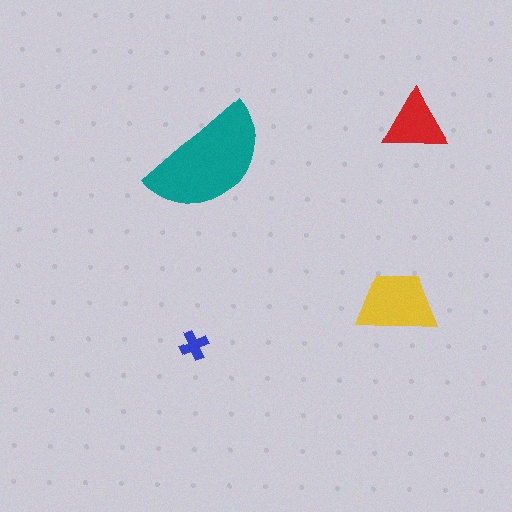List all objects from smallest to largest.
The blue cross, the red triangle, the yellow trapezoid, the teal semicircle.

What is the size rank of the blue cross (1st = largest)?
4th.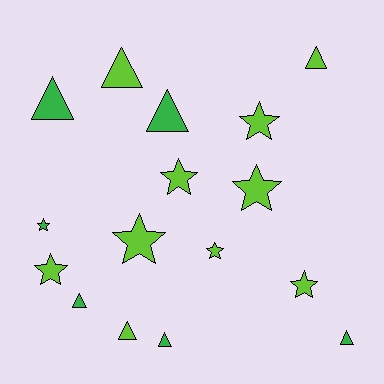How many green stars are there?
There is 1 green star.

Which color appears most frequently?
Lime, with 10 objects.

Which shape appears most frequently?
Triangle, with 8 objects.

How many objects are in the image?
There are 16 objects.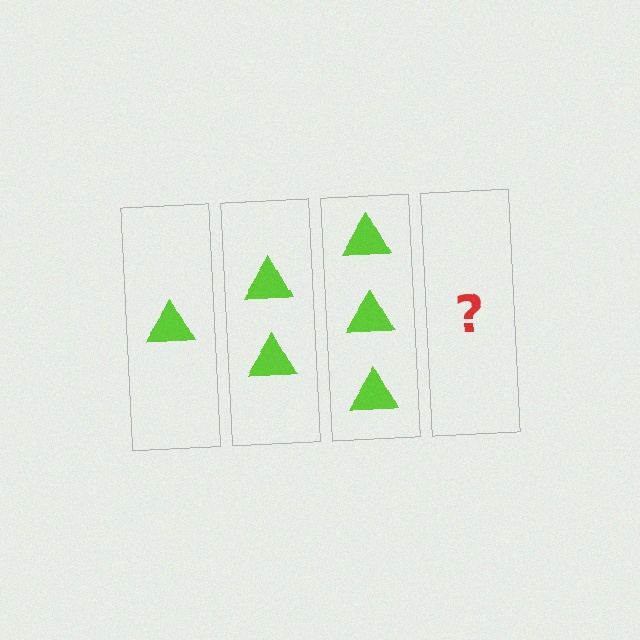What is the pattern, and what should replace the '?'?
The pattern is that each step adds one more triangle. The '?' should be 4 triangles.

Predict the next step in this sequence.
The next step is 4 triangles.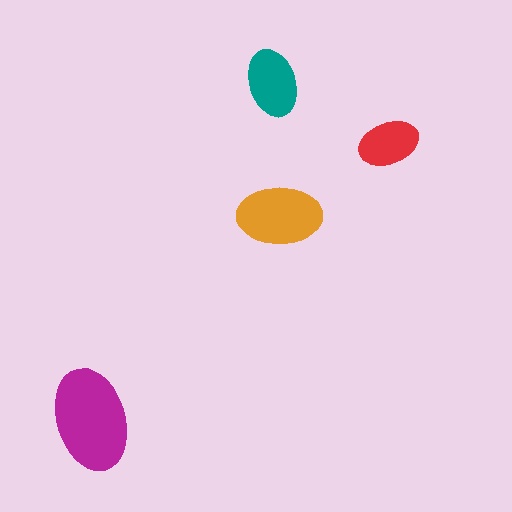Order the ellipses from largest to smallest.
the magenta one, the orange one, the teal one, the red one.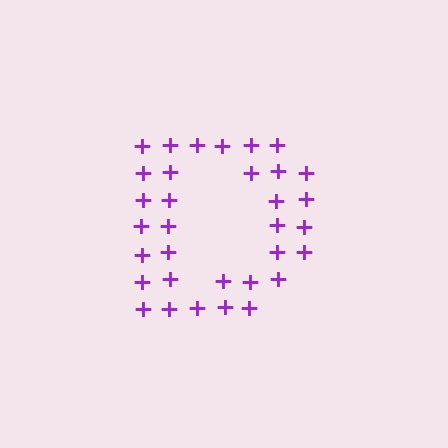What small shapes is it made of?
It is made of small plus signs.